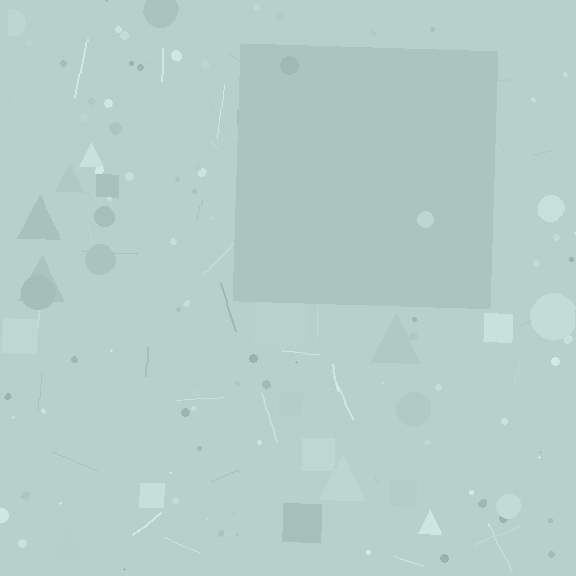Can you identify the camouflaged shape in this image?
The camouflaged shape is a square.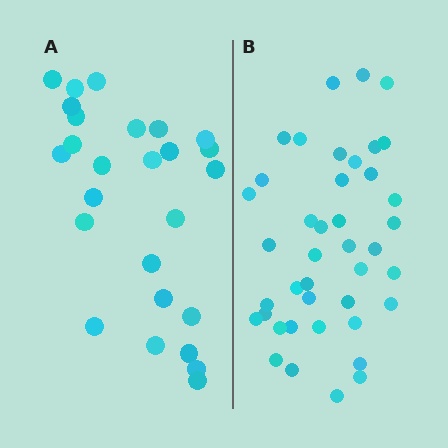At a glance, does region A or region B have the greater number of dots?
Region B (the right region) has more dots.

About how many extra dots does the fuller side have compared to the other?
Region B has approximately 15 more dots than region A.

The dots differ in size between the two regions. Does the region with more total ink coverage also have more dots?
No. Region A has more total ink coverage because its dots are larger, but region B actually contains more individual dots. Total area can be misleading — the number of items is what matters here.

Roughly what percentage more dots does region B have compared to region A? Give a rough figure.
About 60% more.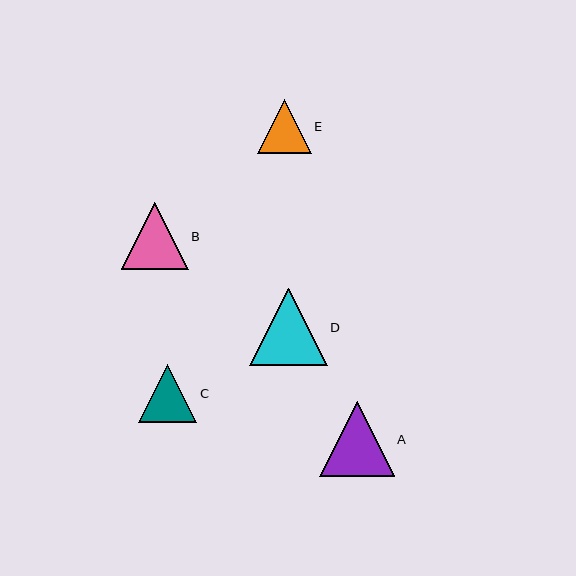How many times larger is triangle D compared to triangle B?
Triangle D is approximately 1.2 times the size of triangle B.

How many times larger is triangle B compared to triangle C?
Triangle B is approximately 1.2 times the size of triangle C.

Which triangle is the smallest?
Triangle E is the smallest with a size of approximately 54 pixels.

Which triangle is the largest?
Triangle D is the largest with a size of approximately 77 pixels.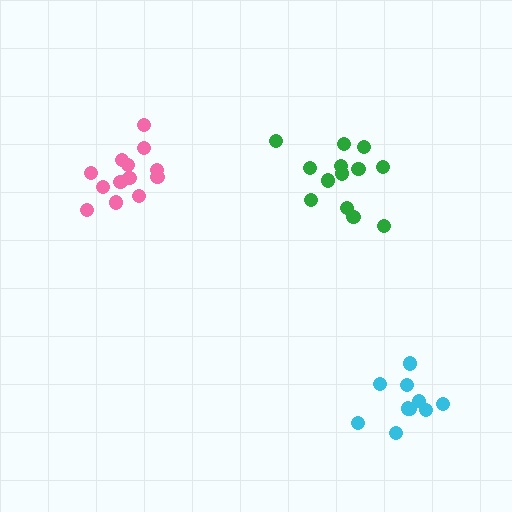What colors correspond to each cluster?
The clusters are colored: pink, green, cyan.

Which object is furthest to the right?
The cyan cluster is rightmost.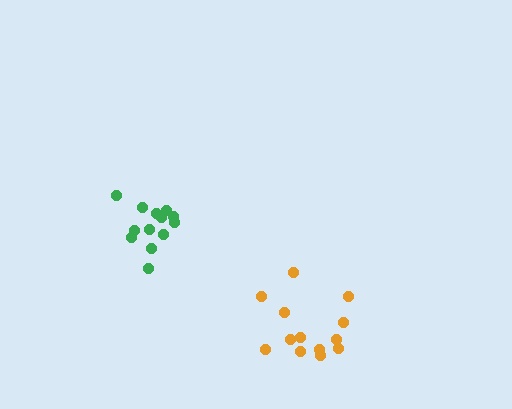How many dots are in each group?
Group 1: 13 dots, Group 2: 13 dots (26 total).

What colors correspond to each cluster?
The clusters are colored: orange, green.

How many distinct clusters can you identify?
There are 2 distinct clusters.